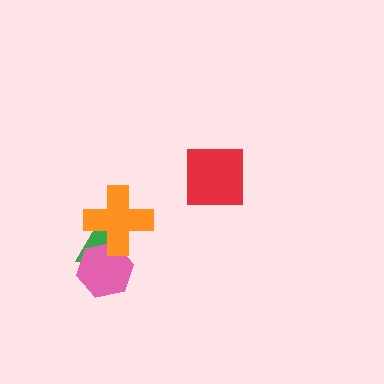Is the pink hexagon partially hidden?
Yes, it is partially covered by another shape.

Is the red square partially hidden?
No, no other shape covers it.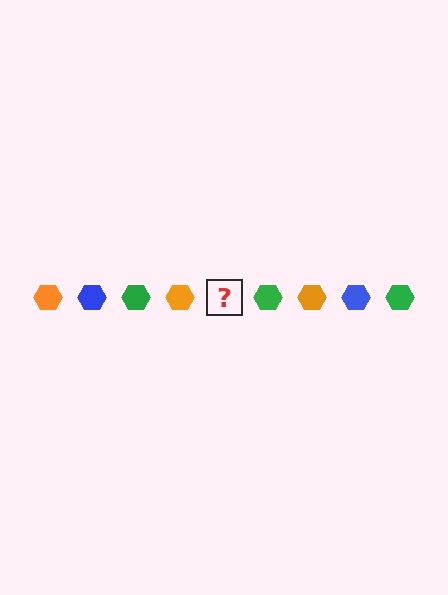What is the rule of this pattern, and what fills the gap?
The rule is that the pattern cycles through orange, blue, green hexagons. The gap should be filled with a blue hexagon.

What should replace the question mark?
The question mark should be replaced with a blue hexagon.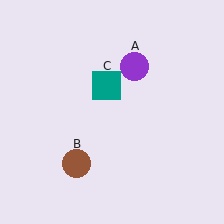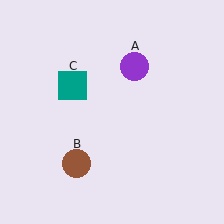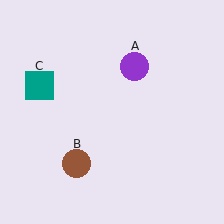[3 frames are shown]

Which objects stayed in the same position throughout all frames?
Purple circle (object A) and brown circle (object B) remained stationary.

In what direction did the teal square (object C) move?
The teal square (object C) moved left.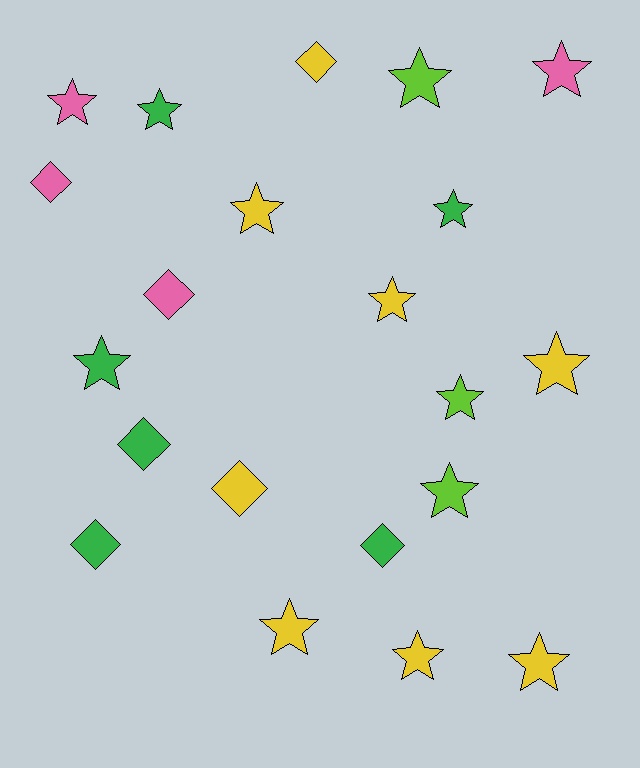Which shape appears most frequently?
Star, with 14 objects.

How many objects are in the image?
There are 21 objects.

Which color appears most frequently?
Yellow, with 8 objects.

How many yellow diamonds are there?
There are 2 yellow diamonds.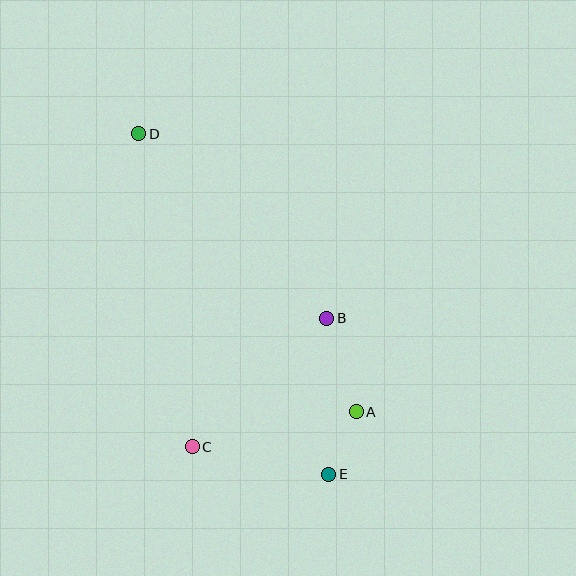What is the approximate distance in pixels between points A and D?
The distance between A and D is approximately 353 pixels.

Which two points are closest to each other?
Points A and E are closest to each other.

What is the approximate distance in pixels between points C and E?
The distance between C and E is approximately 139 pixels.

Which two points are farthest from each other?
Points D and E are farthest from each other.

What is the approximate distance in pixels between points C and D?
The distance between C and D is approximately 317 pixels.